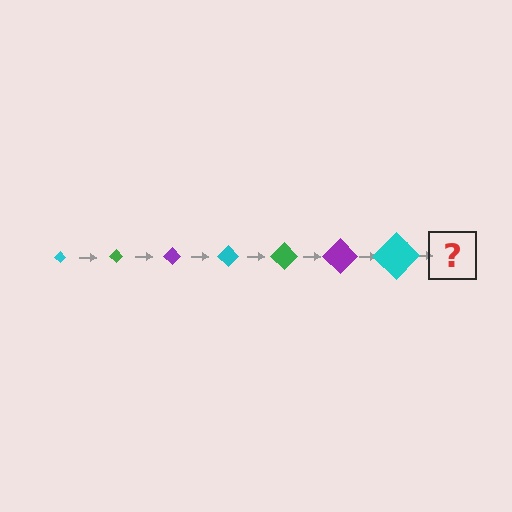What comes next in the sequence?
The next element should be a green diamond, larger than the previous one.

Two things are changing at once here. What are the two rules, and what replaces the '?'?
The two rules are that the diamond grows larger each step and the color cycles through cyan, green, and purple. The '?' should be a green diamond, larger than the previous one.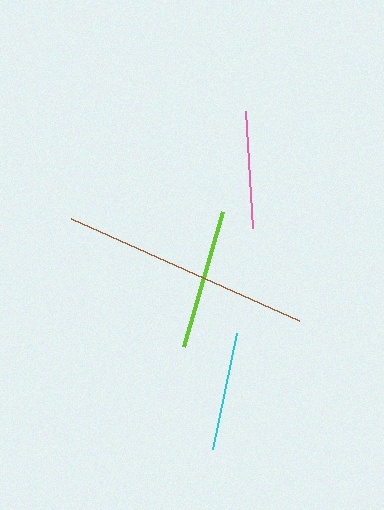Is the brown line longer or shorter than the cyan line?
The brown line is longer than the cyan line.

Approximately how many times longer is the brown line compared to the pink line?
The brown line is approximately 2.1 times the length of the pink line.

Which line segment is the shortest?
The pink line is the shortest at approximately 117 pixels.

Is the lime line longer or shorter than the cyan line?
The lime line is longer than the cyan line.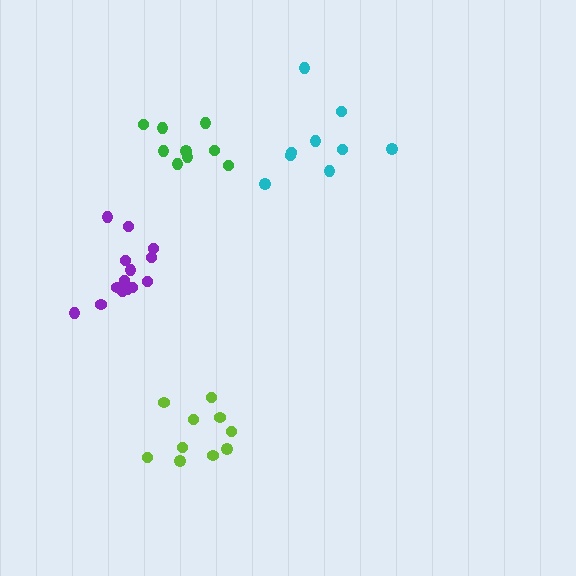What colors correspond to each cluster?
The clusters are colored: green, purple, lime, cyan.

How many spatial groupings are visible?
There are 4 spatial groupings.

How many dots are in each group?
Group 1: 9 dots, Group 2: 14 dots, Group 3: 10 dots, Group 4: 9 dots (42 total).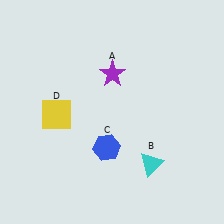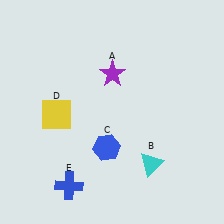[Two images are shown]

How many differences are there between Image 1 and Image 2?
There is 1 difference between the two images.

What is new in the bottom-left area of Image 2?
A blue cross (E) was added in the bottom-left area of Image 2.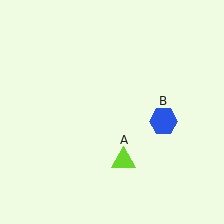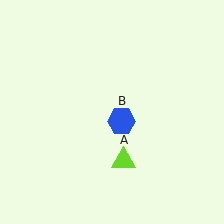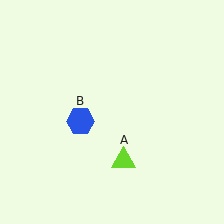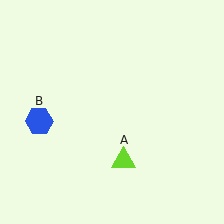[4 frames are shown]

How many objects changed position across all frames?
1 object changed position: blue hexagon (object B).